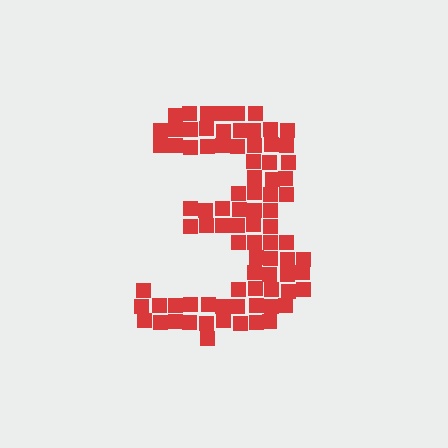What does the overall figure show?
The overall figure shows the digit 3.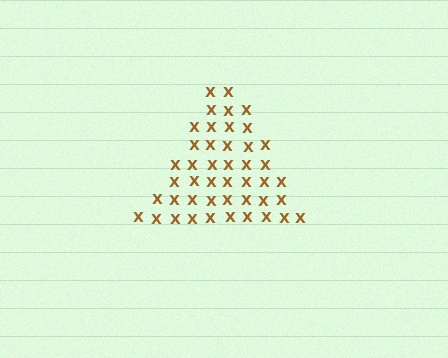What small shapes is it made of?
It is made of small letter X's.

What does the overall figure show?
The overall figure shows a triangle.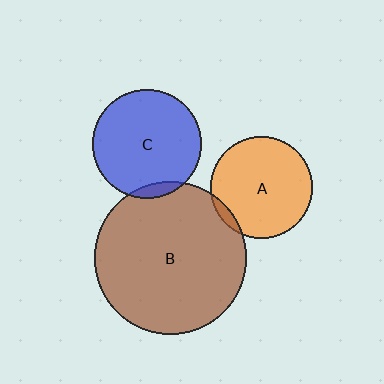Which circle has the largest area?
Circle B (brown).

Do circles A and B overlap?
Yes.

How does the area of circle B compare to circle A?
Approximately 2.2 times.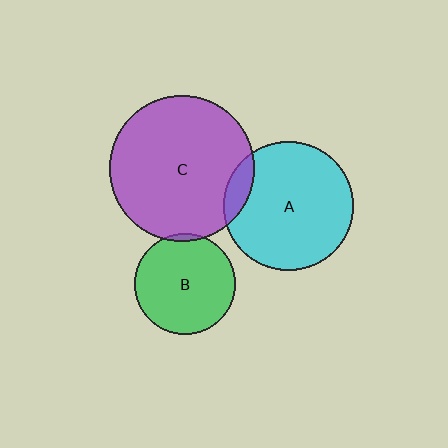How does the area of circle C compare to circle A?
Approximately 1.3 times.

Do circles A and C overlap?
Yes.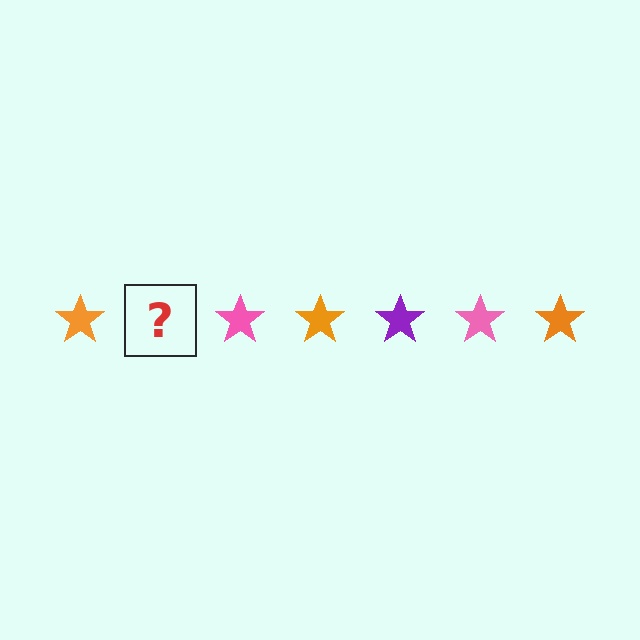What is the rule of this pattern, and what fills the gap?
The rule is that the pattern cycles through orange, purple, pink stars. The gap should be filled with a purple star.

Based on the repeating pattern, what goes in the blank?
The blank should be a purple star.